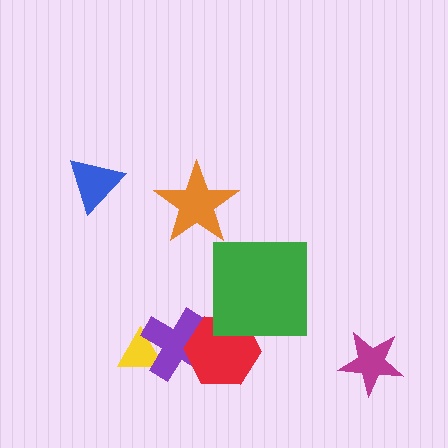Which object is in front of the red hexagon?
The green square is in front of the red hexagon.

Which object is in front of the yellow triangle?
The purple cross is in front of the yellow triangle.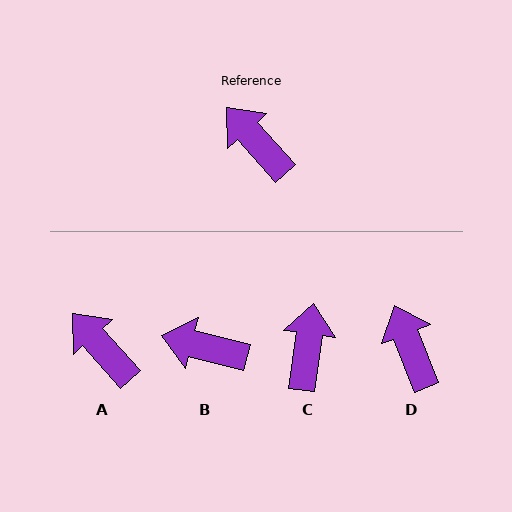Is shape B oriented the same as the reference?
No, it is off by about 34 degrees.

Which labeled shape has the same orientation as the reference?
A.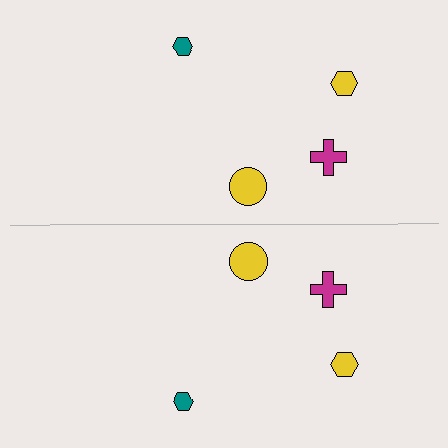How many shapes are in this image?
There are 8 shapes in this image.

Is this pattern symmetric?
Yes, this pattern has bilateral (reflection) symmetry.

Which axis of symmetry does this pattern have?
The pattern has a horizontal axis of symmetry running through the center of the image.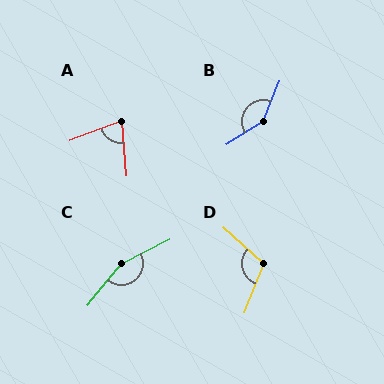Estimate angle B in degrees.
Approximately 144 degrees.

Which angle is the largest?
C, at approximately 156 degrees.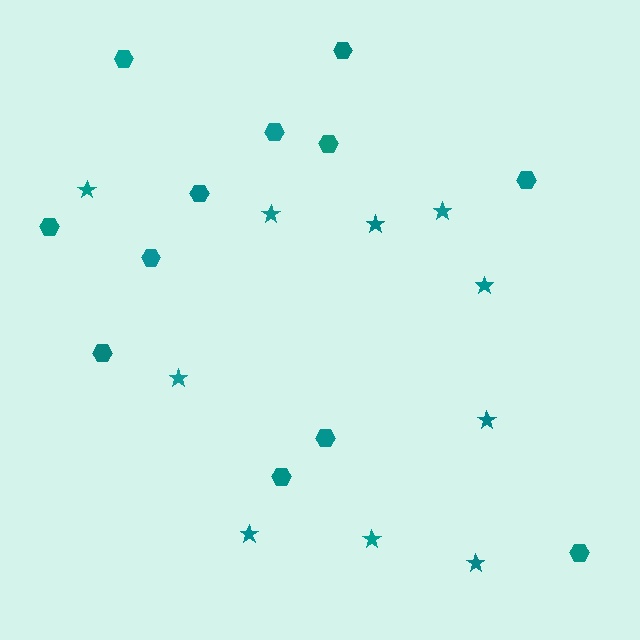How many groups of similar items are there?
There are 2 groups: one group of stars (10) and one group of hexagons (12).